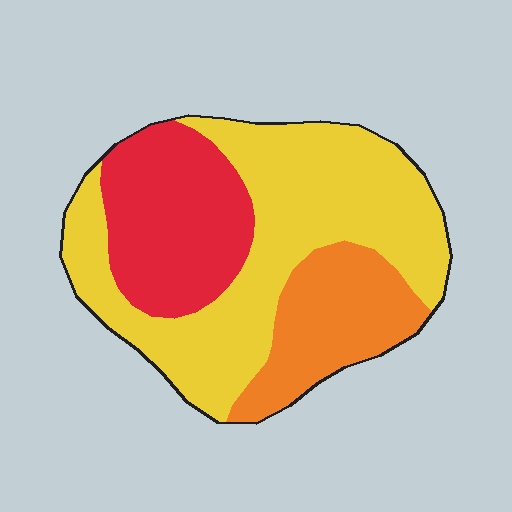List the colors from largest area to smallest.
From largest to smallest: yellow, red, orange.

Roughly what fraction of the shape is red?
Red takes up between a sixth and a third of the shape.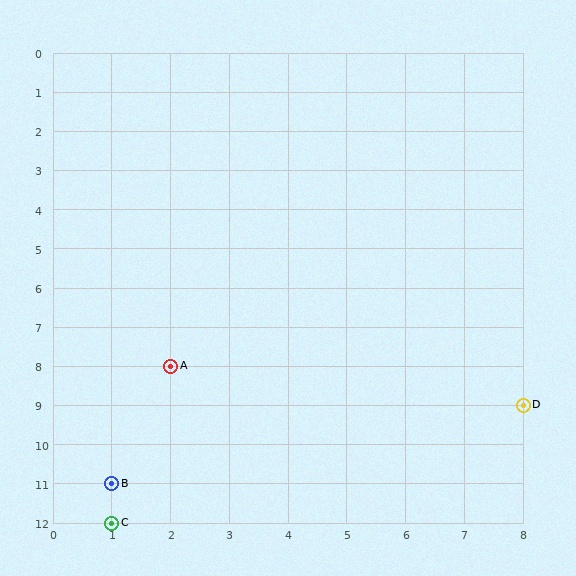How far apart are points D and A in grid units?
Points D and A are 6 columns and 1 row apart (about 6.1 grid units diagonally).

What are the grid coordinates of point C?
Point C is at grid coordinates (1, 12).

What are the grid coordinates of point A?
Point A is at grid coordinates (2, 8).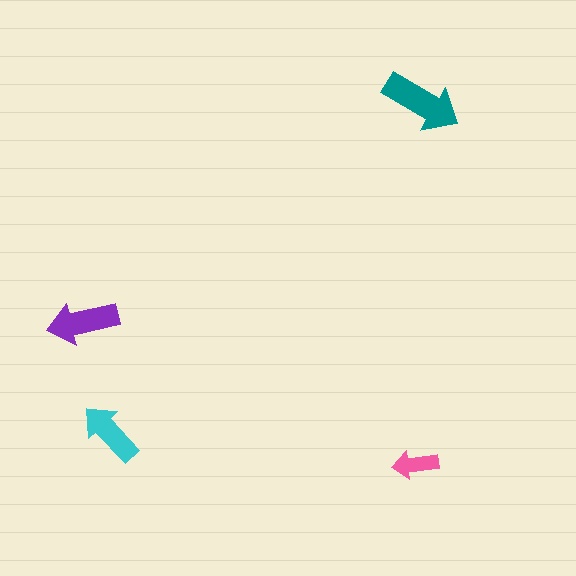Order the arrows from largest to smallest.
the teal one, the purple one, the cyan one, the pink one.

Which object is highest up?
The teal arrow is topmost.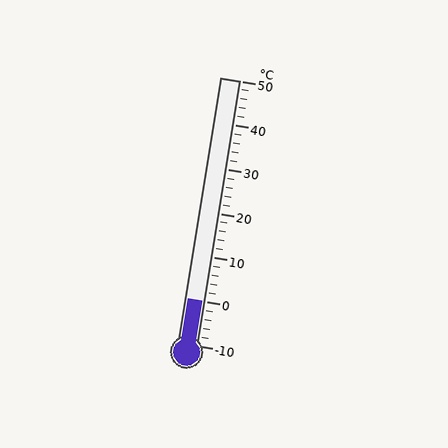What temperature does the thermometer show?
The thermometer shows approximately 0°C.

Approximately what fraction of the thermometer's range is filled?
The thermometer is filled to approximately 15% of its range.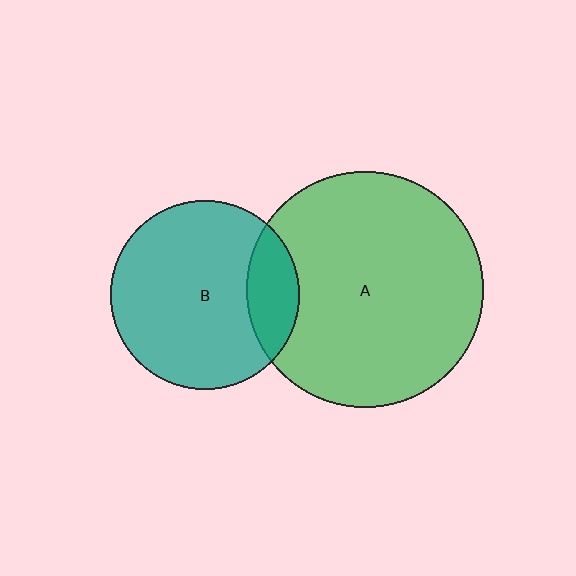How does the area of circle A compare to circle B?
Approximately 1.6 times.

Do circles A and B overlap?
Yes.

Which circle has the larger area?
Circle A (green).